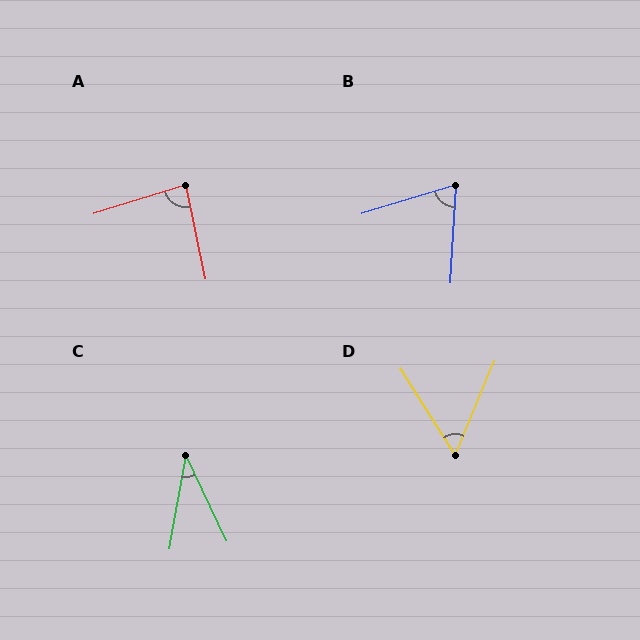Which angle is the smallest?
C, at approximately 35 degrees.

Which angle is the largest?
A, at approximately 85 degrees.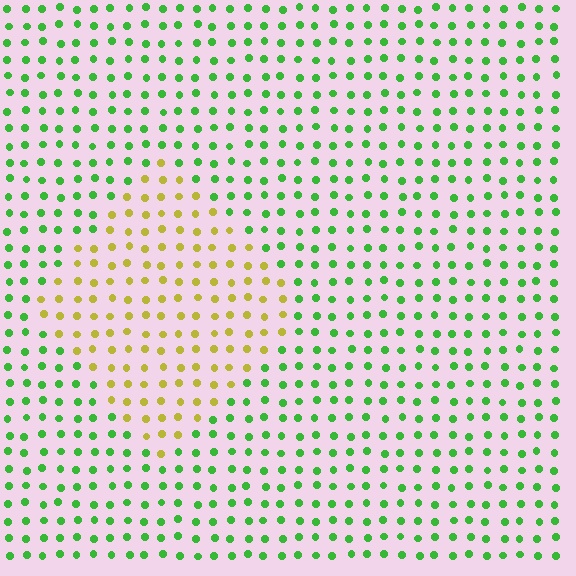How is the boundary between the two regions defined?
The boundary is defined purely by a slight shift in hue (about 61 degrees). Spacing, size, and orientation are identical on both sides.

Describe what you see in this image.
The image is filled with small green elements in a uniform arrangement. A diamond-shaped region is visible where the elements are tinted to a slightly different hue, forming a subtle color boundary.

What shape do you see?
I see a diamond.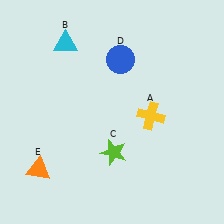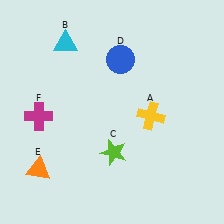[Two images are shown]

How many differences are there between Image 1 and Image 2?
There is 1 difference between the two images.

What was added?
A magenta cross (F) was added in Image 2.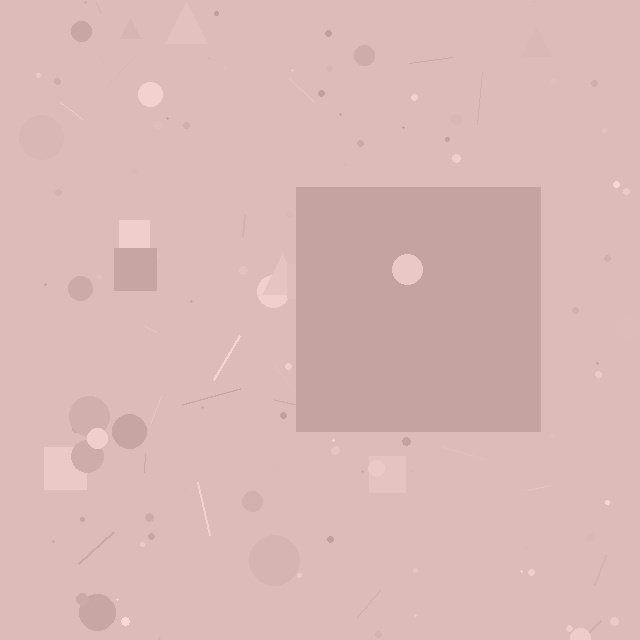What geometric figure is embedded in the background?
A square is embedded in the background.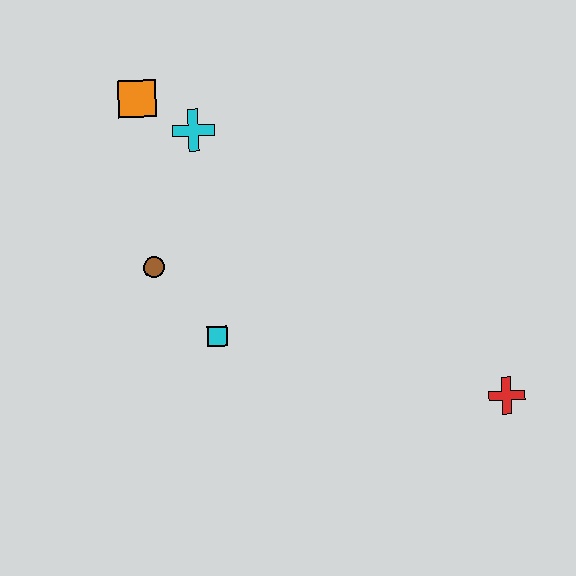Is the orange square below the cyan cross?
No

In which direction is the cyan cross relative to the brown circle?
The cyan cross is above the brown circle.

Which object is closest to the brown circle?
The cyan square is closest to the brown circle.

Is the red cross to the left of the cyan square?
No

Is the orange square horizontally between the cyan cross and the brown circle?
No